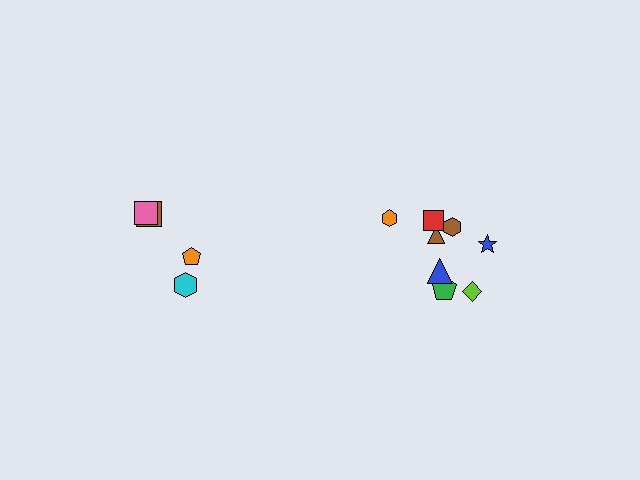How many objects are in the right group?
There are 8 objects.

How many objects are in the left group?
There are 4 objects.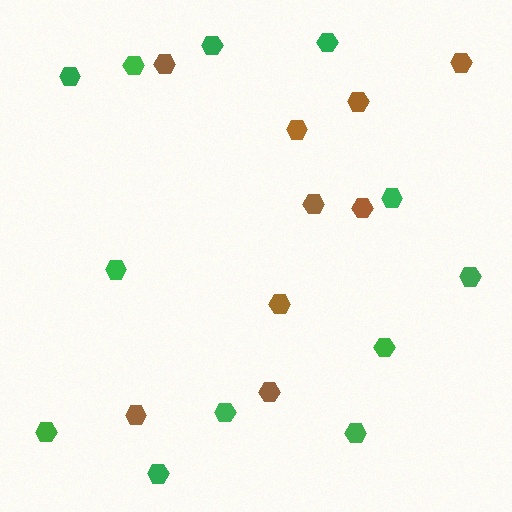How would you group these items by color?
There are 2 groups: one group of brown hexagons (9) and one group of green hexagons (12).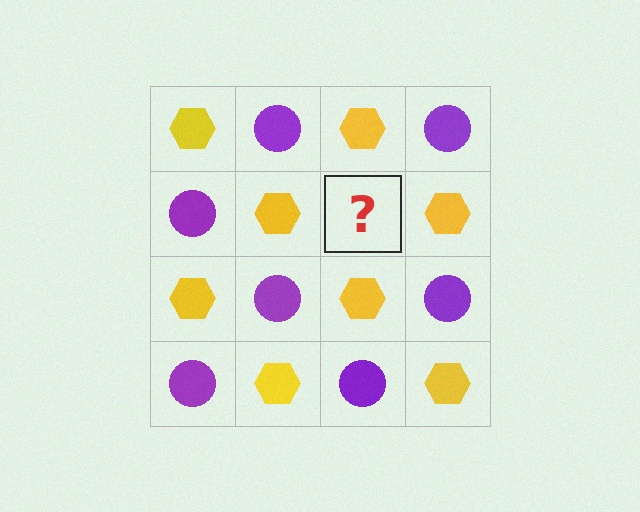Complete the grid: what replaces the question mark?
The question mark should be replaced with a purple circle.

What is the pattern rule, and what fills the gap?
The rule is that it alternates yellow hexagon and purple circle in a checkerboard pattern. The gap should be filled with a purple circle.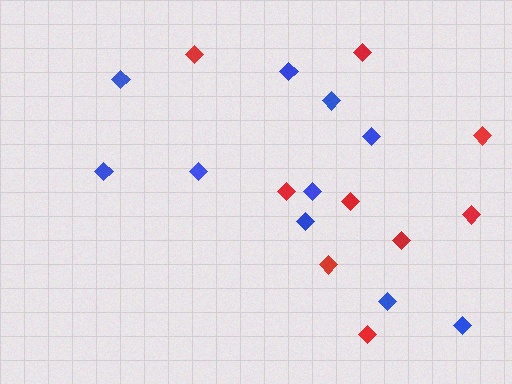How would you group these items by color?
There are 2 groups: one group of blue diamonds (10) and one group of red diamonds (9).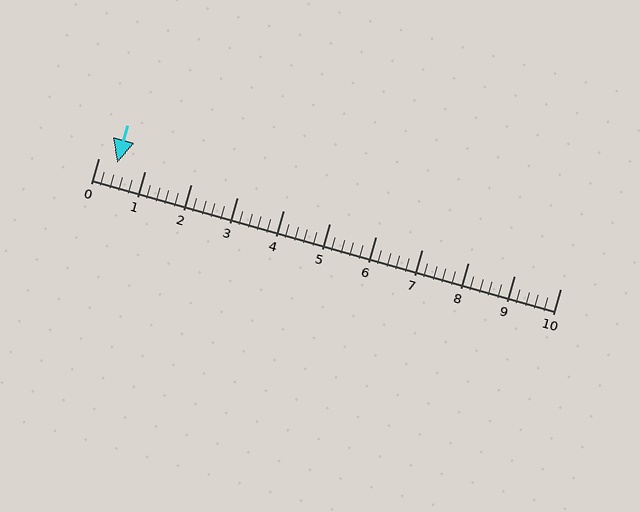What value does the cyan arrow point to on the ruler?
The cyan arrow points to approximately 0.4.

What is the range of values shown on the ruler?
The ruler shows values from 0 to 10.